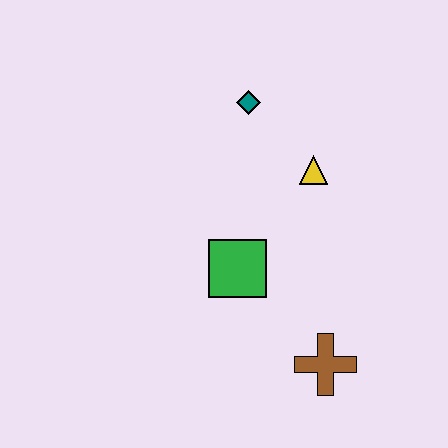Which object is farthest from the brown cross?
The teal diamond is farthest from the brown cross.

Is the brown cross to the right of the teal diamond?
Yes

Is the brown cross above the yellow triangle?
No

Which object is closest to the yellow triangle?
The teal diamond is closest to the yellow triangle.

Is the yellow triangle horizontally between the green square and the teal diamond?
No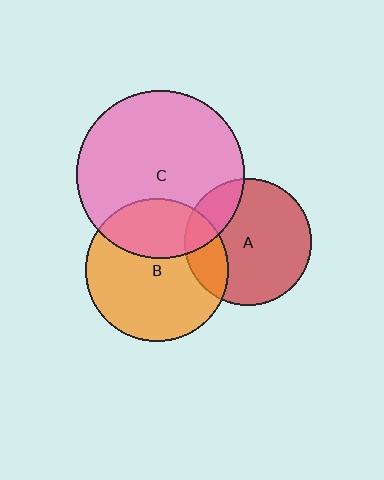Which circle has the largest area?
Circle C (pink).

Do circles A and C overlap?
Yes.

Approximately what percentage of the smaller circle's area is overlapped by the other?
Approximately 20%.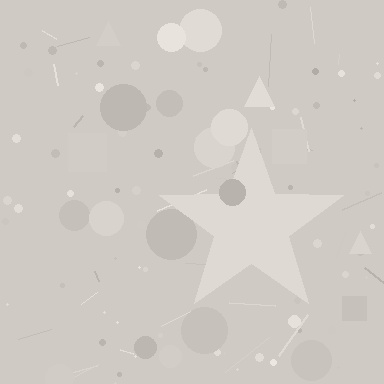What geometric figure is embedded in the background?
A star is embedded in the background.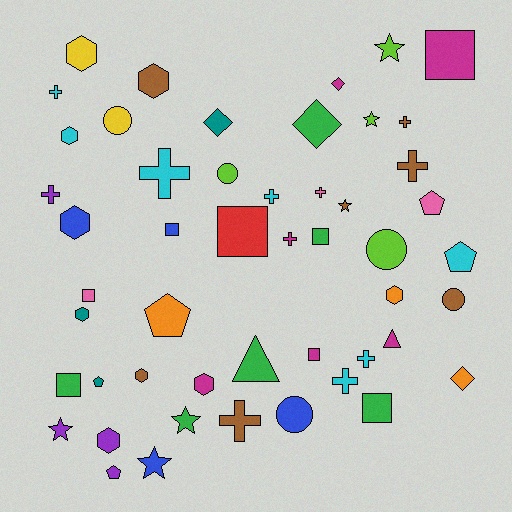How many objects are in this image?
There are 50 objects.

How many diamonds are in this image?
There are 4 diamonds.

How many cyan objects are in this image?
There are 7 cyan objects.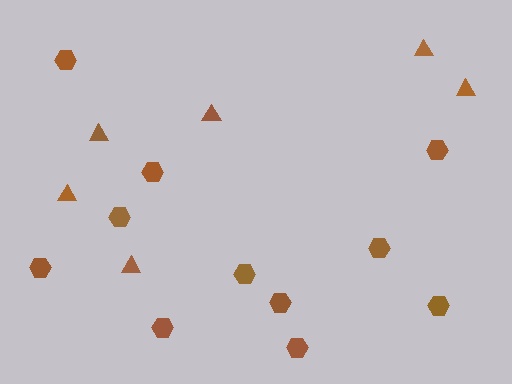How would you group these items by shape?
There are 2 groups: one group of triangles (6) and one group of hexagons (11).